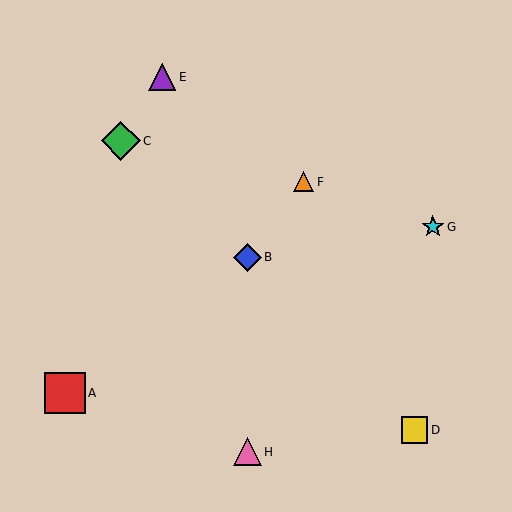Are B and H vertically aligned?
Yes, both are at x≈247.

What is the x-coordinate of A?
Object A is at x≈65.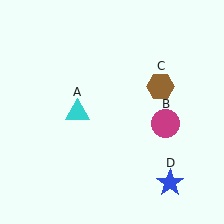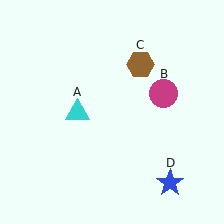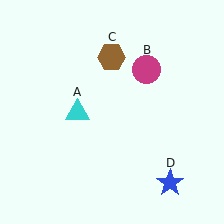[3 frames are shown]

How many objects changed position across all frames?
2 objects changed position: magenta circle (object B), brown hexagon (object C).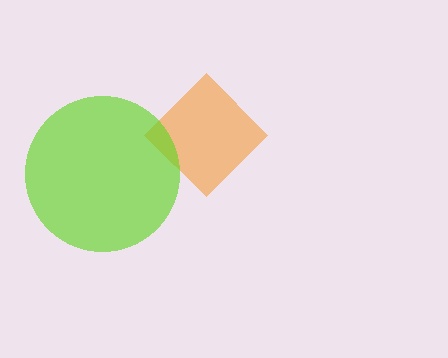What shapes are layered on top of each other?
The layered shapes are: an orange diamond, a lime circle.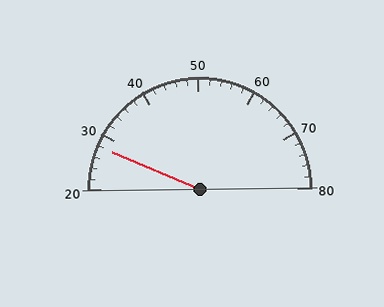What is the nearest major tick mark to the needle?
The nearest major tick mark is 30.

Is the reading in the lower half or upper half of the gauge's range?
The reading is in the lower half of the range (20 to 80).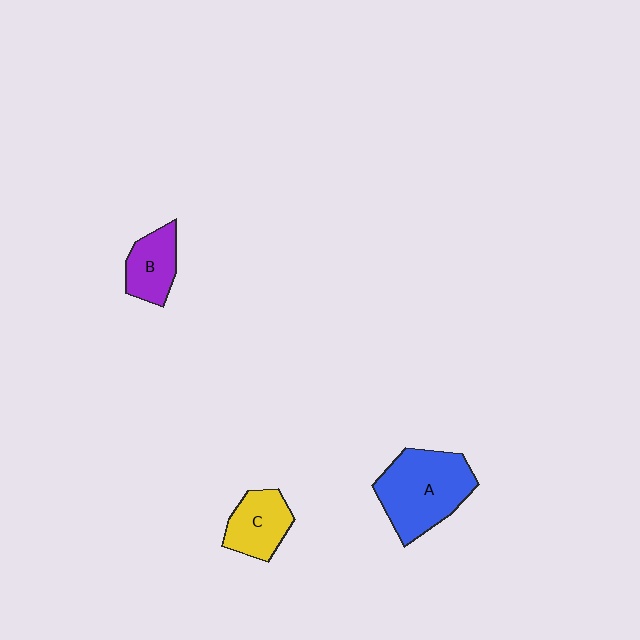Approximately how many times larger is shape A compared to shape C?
Approximately 1.8 times.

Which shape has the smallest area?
Shape B (purple).